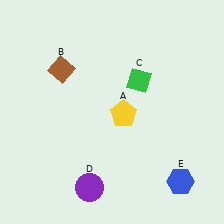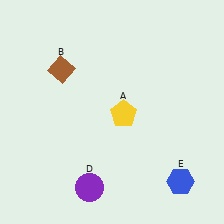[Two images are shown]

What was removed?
The green diamond (C) was removed in Image 2.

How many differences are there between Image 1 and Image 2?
There is 1 difference between the two images.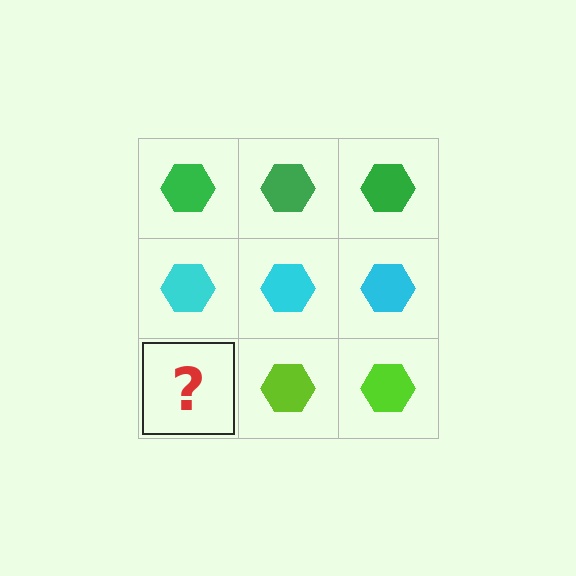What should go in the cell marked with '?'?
The missing cell should contain a lime hexagon.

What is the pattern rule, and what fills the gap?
The rule is that each row has a consistent color. The gap should be filled with a lime hexagon.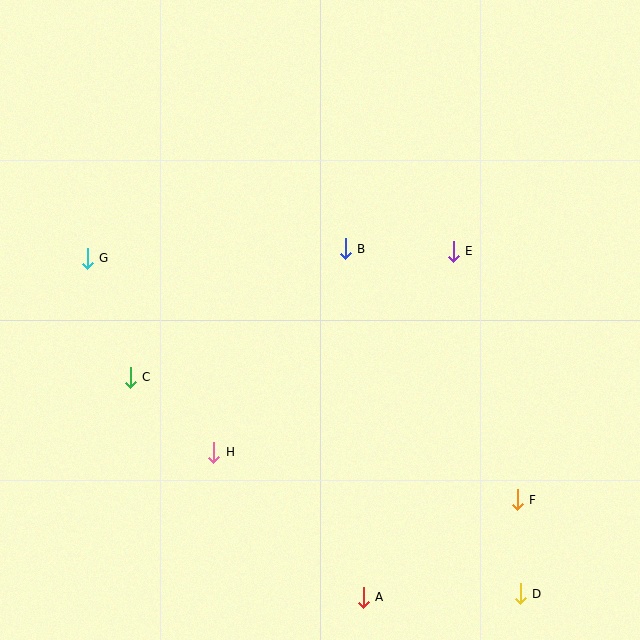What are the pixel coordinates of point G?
Point G is at (87, 258).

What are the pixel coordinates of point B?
Point B is at (345, 249).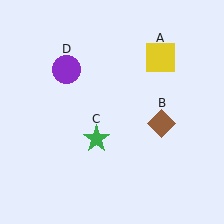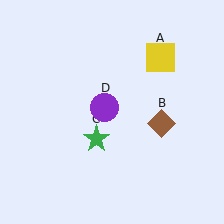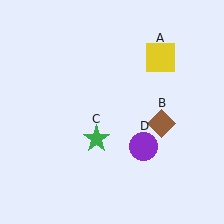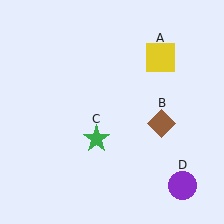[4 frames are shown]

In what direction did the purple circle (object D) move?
The purple circle (object D) moved down and to the right.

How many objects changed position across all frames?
1 object changed position: purple circle (object D).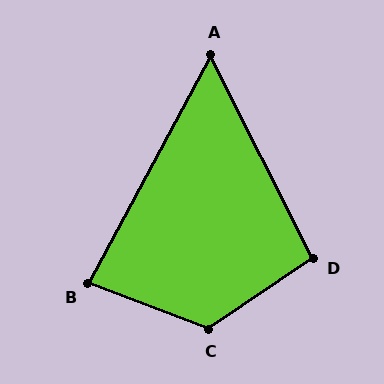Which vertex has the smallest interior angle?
A, at approximately 55 degrees.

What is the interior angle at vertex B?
Approximately 83 degrees (acute).